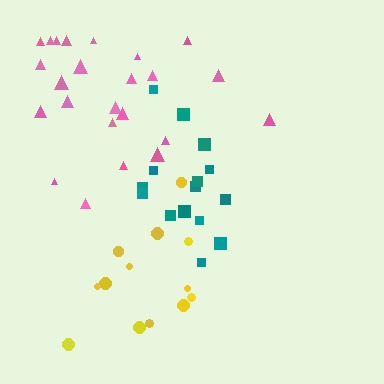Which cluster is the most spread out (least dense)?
Pink.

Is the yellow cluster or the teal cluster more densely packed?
Teal.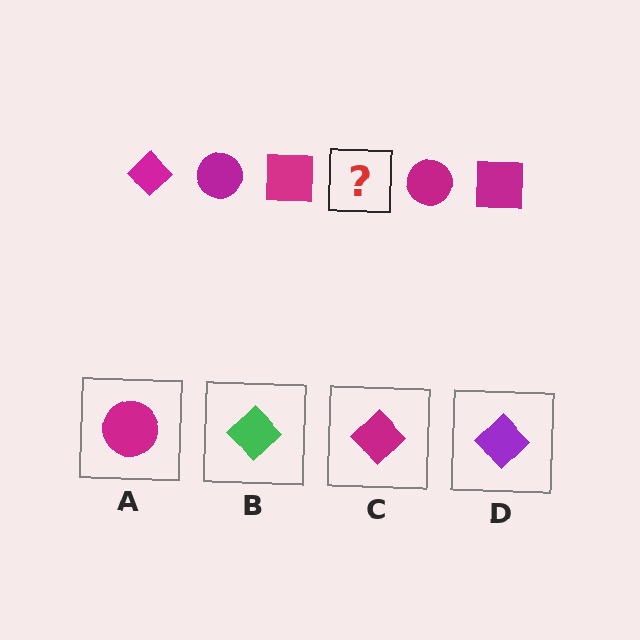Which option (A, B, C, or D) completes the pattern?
C.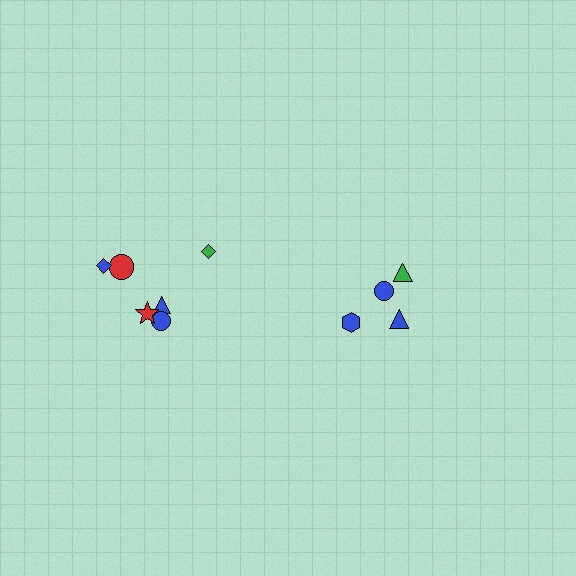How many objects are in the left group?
There are 6 objects.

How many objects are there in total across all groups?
There are 10 objects.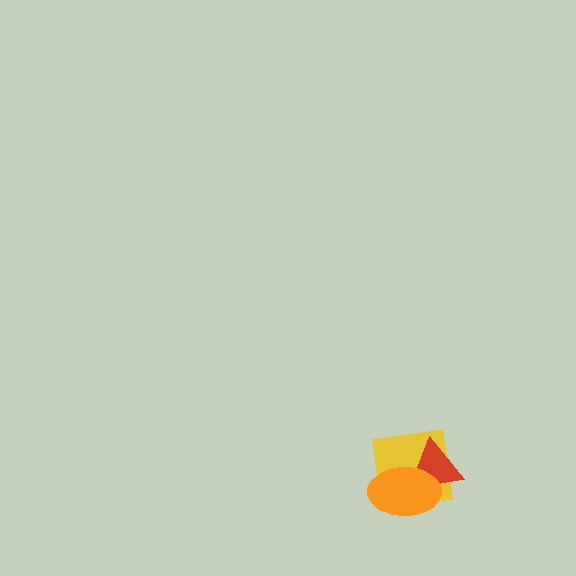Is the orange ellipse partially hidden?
No, no other shape covers it.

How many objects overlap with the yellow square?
2 objects overlap with the yellow square.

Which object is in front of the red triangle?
The orange ellipse is in front of the red triangle.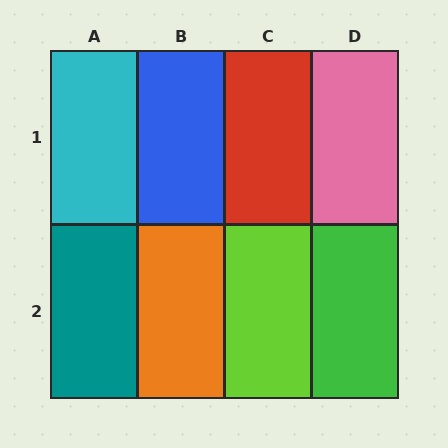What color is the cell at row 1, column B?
Blue.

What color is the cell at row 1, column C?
Red.